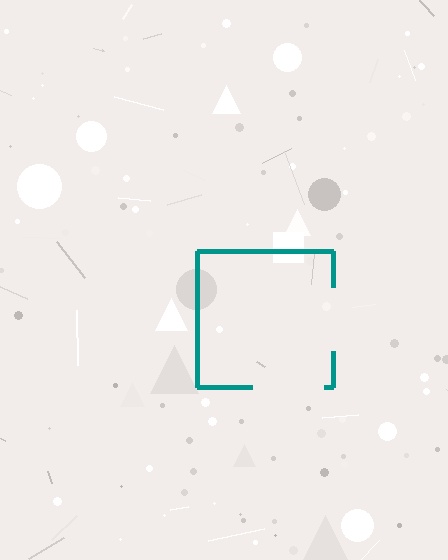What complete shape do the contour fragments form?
The contour fragments form a square.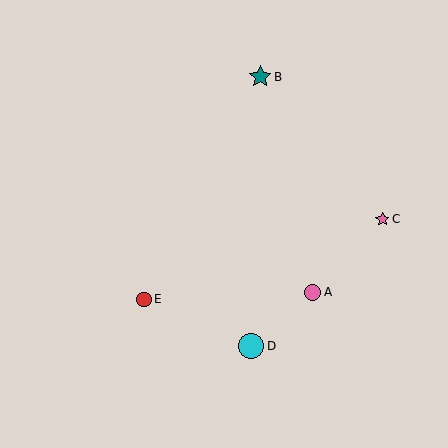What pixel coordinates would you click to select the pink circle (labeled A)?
Click at (312, 292) to select the pink circle A.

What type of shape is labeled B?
Shape B is a teal star.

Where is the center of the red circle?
The center of the red circle is at (144, 299).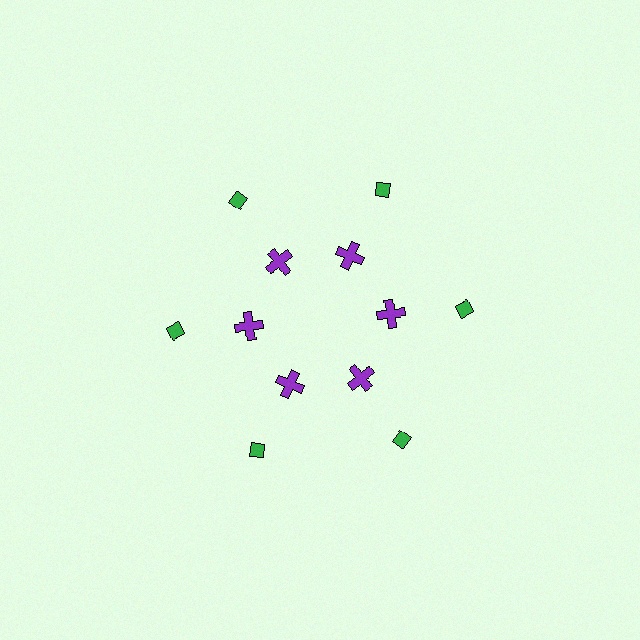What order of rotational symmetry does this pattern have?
This pattern has 6-fold rotational symmetry.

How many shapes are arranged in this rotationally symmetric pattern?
There are 12 shapes, arranged in 6 groups of 2.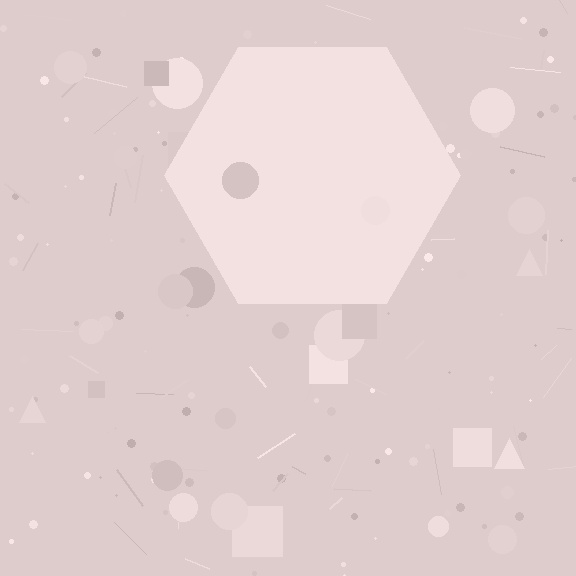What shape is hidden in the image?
A hexagon is hidden in the image.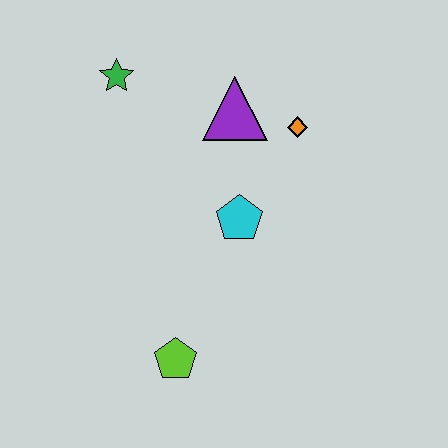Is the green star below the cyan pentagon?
No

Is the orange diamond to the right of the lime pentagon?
Yes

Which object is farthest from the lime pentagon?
The green star is farthest from the lime pentagon.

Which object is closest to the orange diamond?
The purple triangle is closest to the orange diamond.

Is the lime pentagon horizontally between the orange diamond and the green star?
Yes